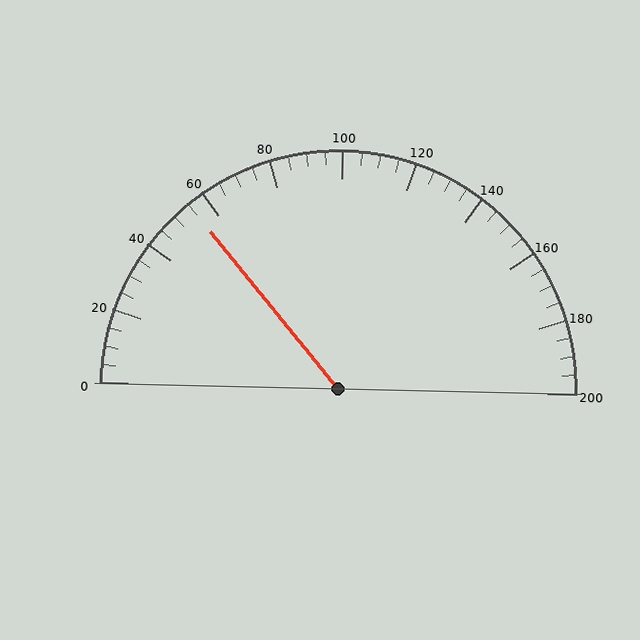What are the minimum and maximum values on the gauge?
The gauge ranges from 0 to 200.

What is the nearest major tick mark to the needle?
The nearest major tick mark is 60.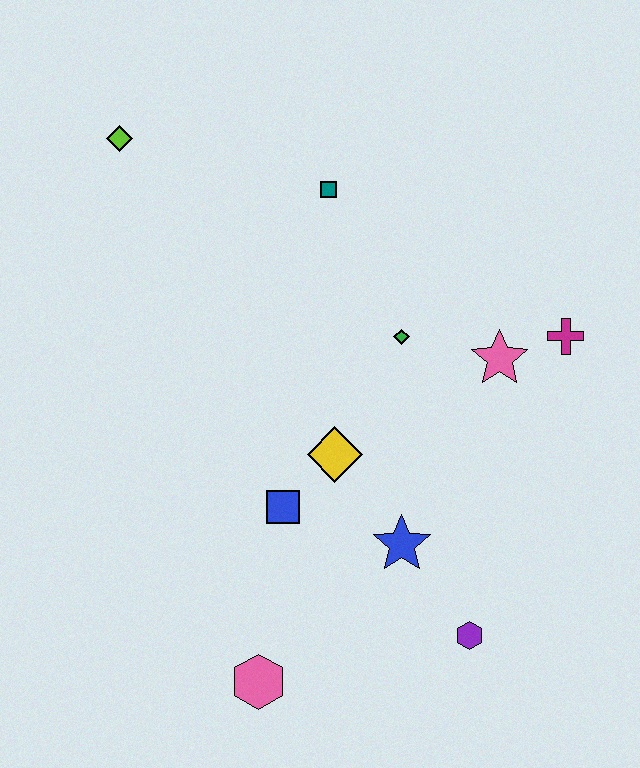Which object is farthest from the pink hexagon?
The lime diamond is farthest from the pink hexagon.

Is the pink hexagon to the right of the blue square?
No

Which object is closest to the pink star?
The magenta cross is closest to the pink star.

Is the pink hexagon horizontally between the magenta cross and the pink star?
No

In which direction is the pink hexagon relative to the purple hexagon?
The pink hexagon is to the left of the purple hexagon.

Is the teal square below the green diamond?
No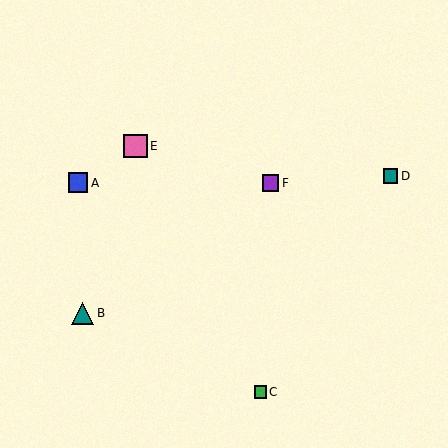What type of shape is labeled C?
Shape C is a green square.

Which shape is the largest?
The pink square (labeled E) is the largest.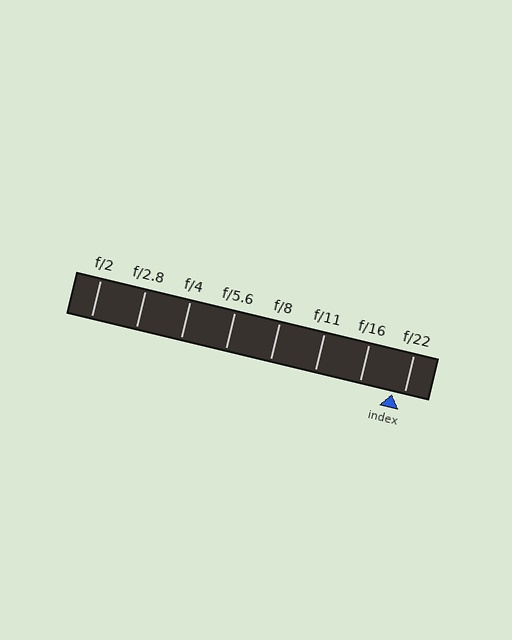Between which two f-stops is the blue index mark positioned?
The index mark is between f/16 and f/22.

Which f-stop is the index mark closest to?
The index mark is closest to f/22.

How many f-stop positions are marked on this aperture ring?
There are 8 f-stop positions marked.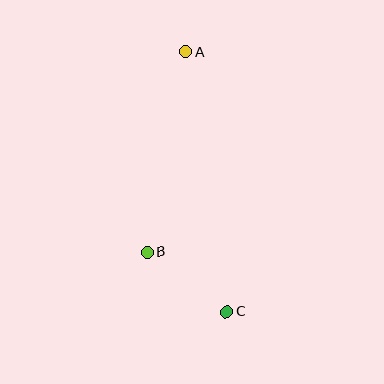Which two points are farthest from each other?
Points A and C are farthest from each other.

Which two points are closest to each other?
Points B and C are closest to each other.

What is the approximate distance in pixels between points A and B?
The distance between A and B is approximately 204 pixels.